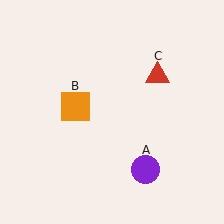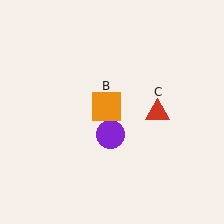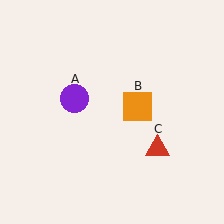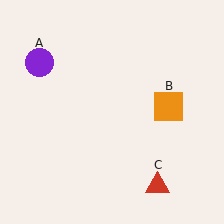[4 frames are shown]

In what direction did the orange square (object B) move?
The orange square (object B) moved right.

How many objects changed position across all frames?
3 objects changed position: purple circle (object A), orange square (object B), red triangle (object C).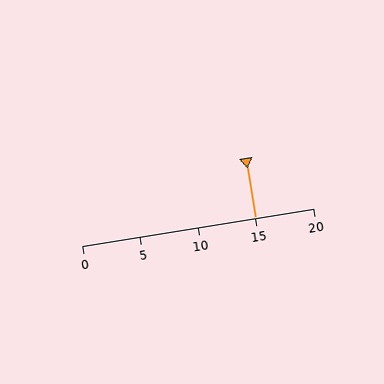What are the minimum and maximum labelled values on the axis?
The axis runs from 0 to 20.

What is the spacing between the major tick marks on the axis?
The major ticks are spaced 5 apart.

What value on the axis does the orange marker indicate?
The marker indicates approximately 15.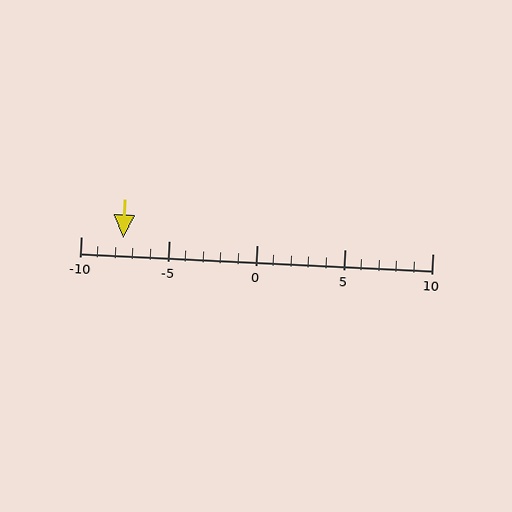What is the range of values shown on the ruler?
The ruler shows values from -10 to 10.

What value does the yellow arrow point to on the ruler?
The yellow arrow points to approximately -8.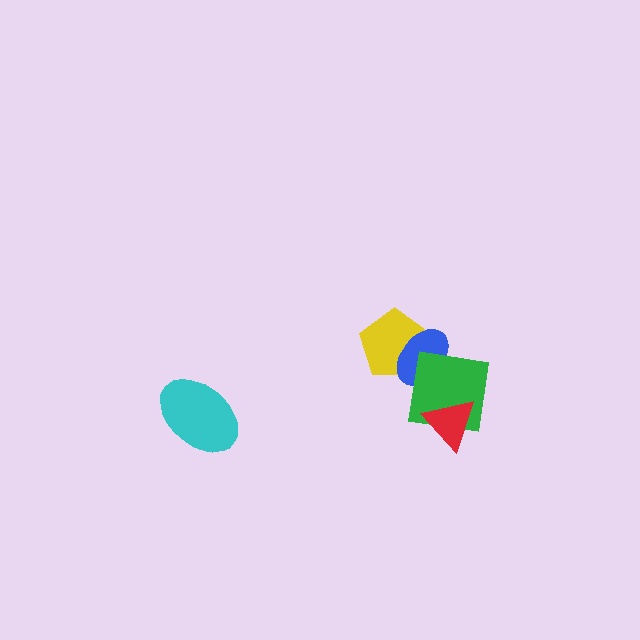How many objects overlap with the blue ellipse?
2 objects overlap with the blue ellipse.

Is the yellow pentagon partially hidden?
Yes, it is partially covered by another shape.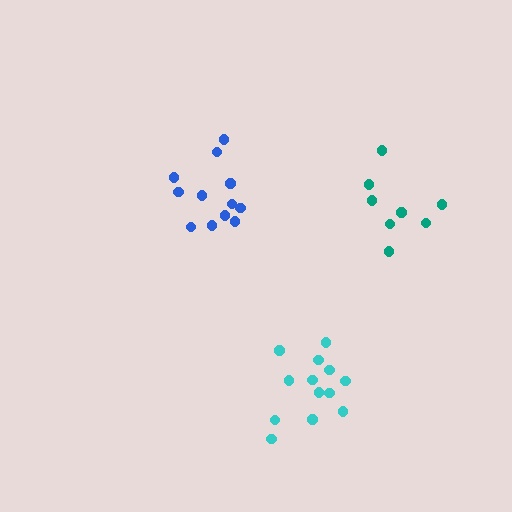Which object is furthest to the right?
The teal cluster is rightmost.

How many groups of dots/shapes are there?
There are 3 groups.